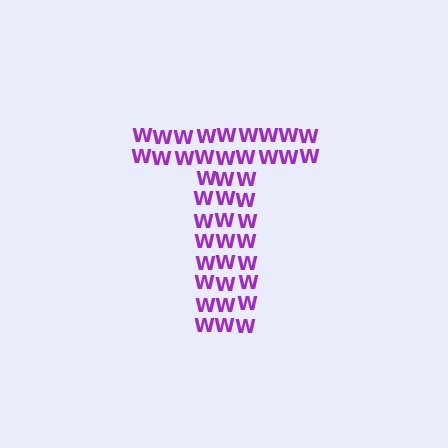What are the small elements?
The small elements are letter W's.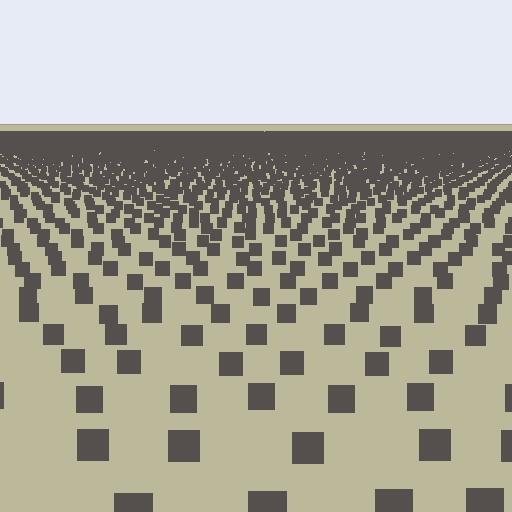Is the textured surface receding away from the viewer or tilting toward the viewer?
The surface is receding away from the viewer. Texture elements get smaller and denser toward the top.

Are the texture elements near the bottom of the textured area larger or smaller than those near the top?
Larger. Near the bottom, elements are closer to the viewer and appear at a bigger on-screen size.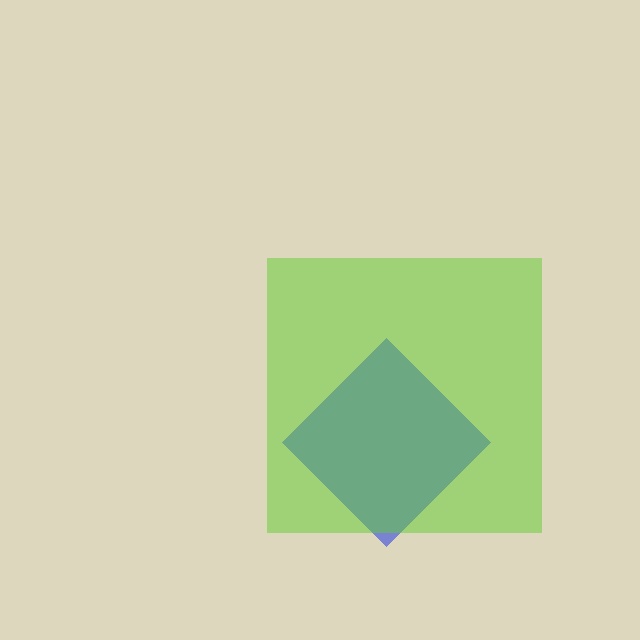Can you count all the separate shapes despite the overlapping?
Yes, there are 2 separate shapes.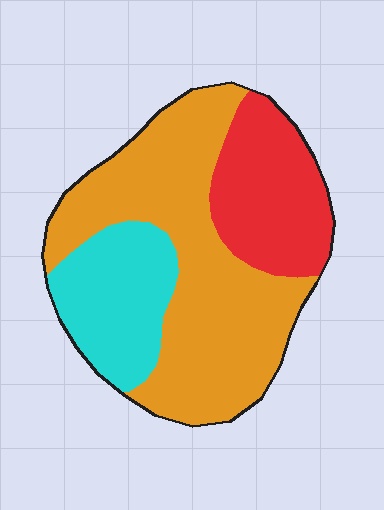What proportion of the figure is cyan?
Cyan takes up about one fifth (1/5) of the figure.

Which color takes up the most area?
Orange, at roughly 55%.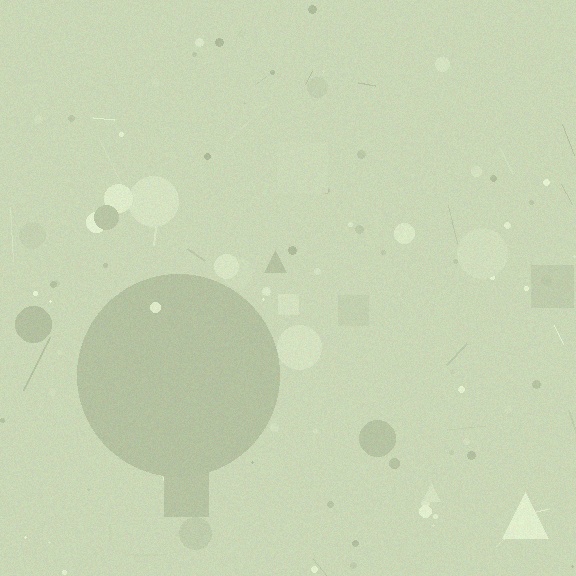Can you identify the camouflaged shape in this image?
The camouflaged shape is a circle.